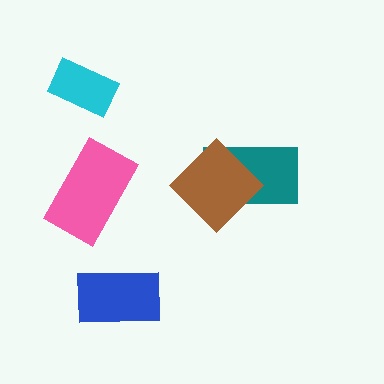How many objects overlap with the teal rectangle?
1 object overlaps with the teal rectangle.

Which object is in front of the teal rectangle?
The brown diamond is in front of the teal rectangle.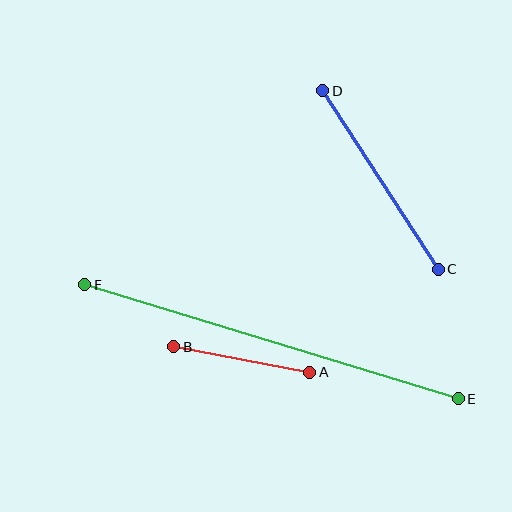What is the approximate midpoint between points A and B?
The midpoint is at approximately (242, 359) pixels.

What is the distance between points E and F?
The distance is approximately 390 pixels.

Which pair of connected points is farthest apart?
Points E and F are farthest apart.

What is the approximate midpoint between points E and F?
The midpoint is at approximately (271, 342) pixels.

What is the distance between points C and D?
The distance is approximately 213 pixels.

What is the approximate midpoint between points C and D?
The midpoint is at approximately (380, 180) pixels.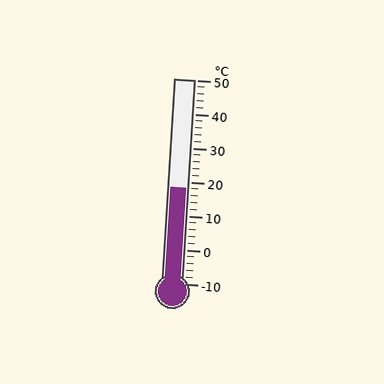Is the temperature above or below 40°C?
The temperature is below 40°C.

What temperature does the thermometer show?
The thermometer shows approximately 18°C.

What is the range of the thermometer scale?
The thermometer scale ranges from -10°C to 50°C.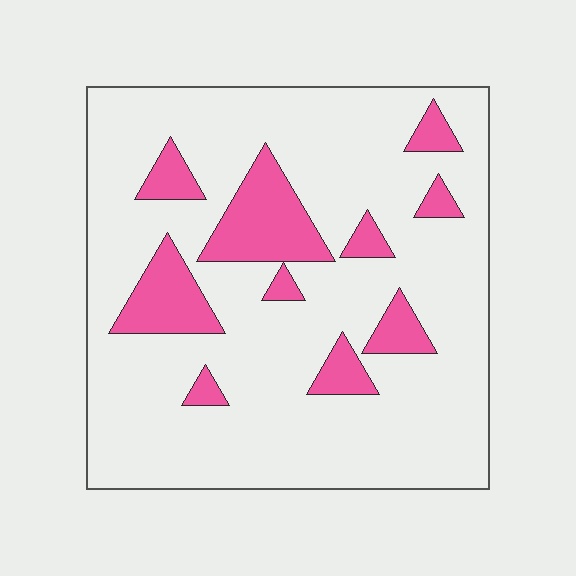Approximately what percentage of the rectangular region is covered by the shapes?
Approximately 15%.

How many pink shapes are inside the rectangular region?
10.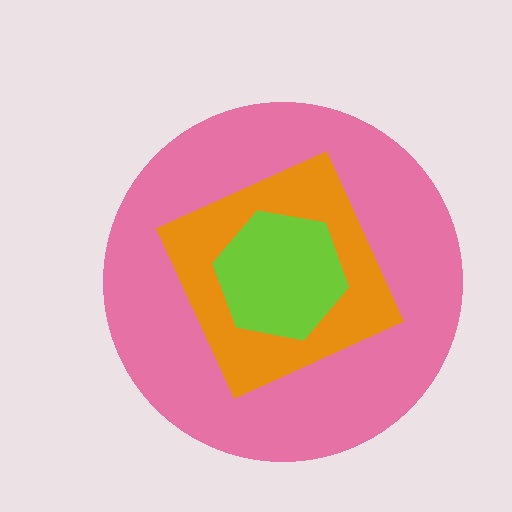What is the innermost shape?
The lime hexagon.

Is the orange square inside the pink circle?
Yes.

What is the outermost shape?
The pink circle.